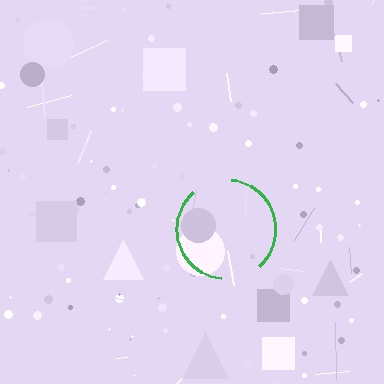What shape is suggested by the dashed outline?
The dashed outline suggests a circle.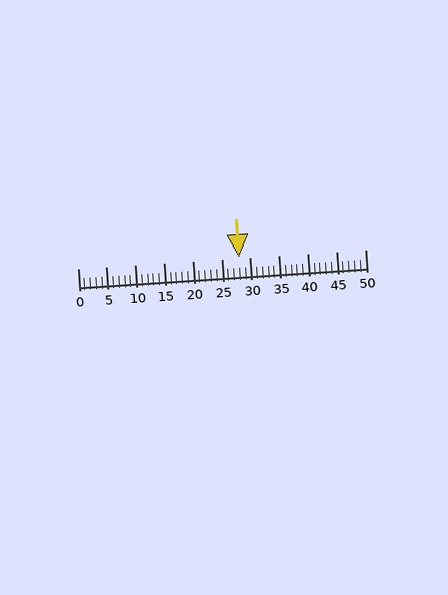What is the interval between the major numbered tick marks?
The major tick marks are spaced 5 units apart.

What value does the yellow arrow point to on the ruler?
The yellow arrow points to approximately 28.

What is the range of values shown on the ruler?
The ruler shows values from 0 to 50.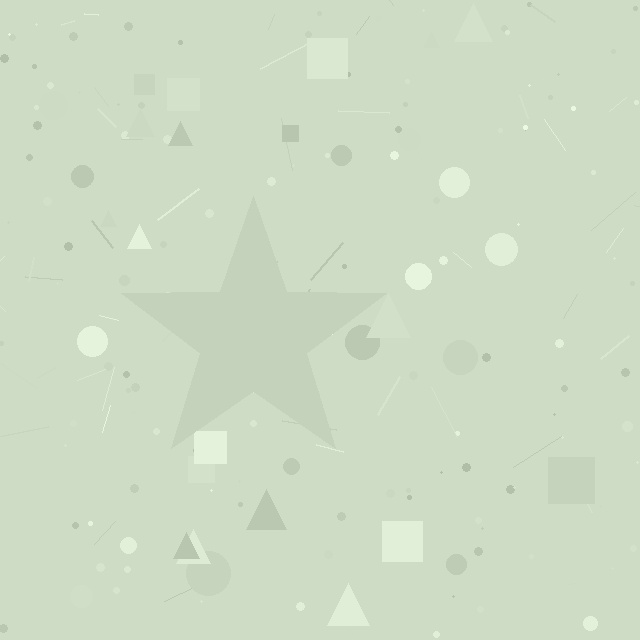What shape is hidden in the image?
A star is hidden in the image.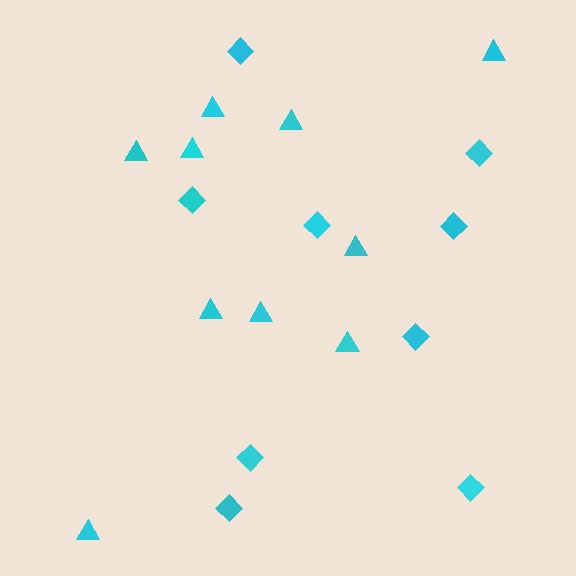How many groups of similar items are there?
There are 2 groups: one group of triangles (10) and one group of diamonds (9).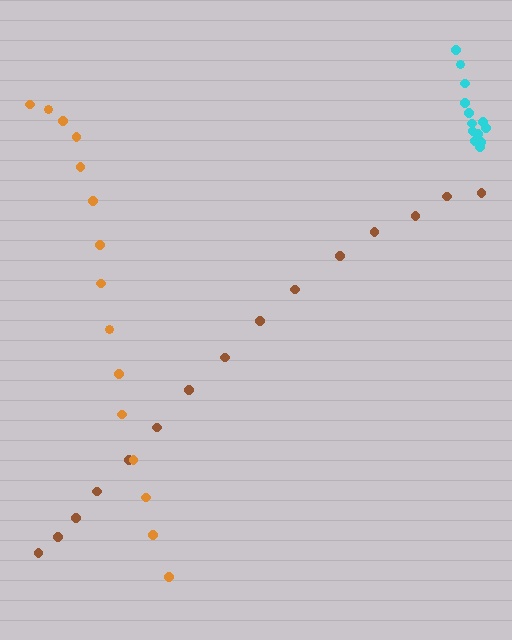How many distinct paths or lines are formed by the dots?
There are 3 distinct paths.